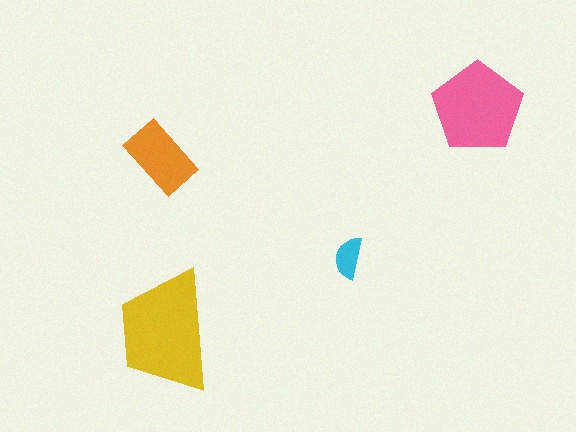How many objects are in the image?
There are 4 objects in the image.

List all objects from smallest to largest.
The cyan semicircle, the orange rectangle, the pink pentagon, the yellow trapezoid.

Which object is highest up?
The pink pentagon is topmost.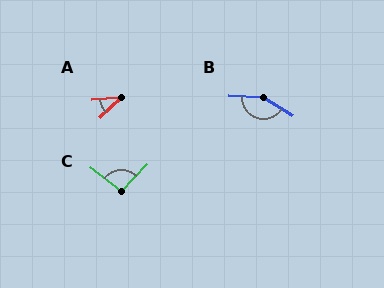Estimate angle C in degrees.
Approximately 96 degrees.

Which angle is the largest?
B, at approximately 150 degrees.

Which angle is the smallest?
A, at approximately 39 degrees.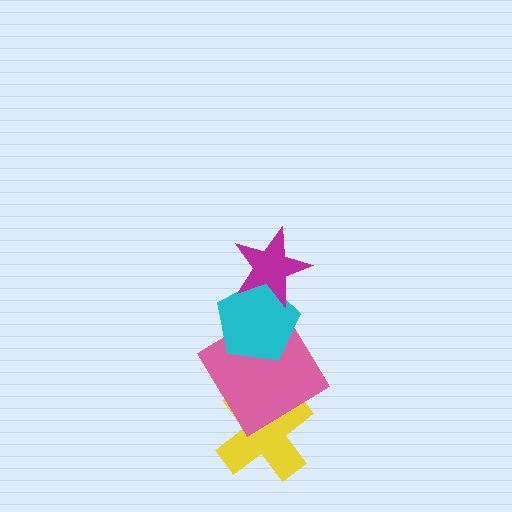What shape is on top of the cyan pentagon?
The magenta star is on top of the cyan pentagon.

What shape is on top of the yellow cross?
The pink diamond is on top of the yellow cross.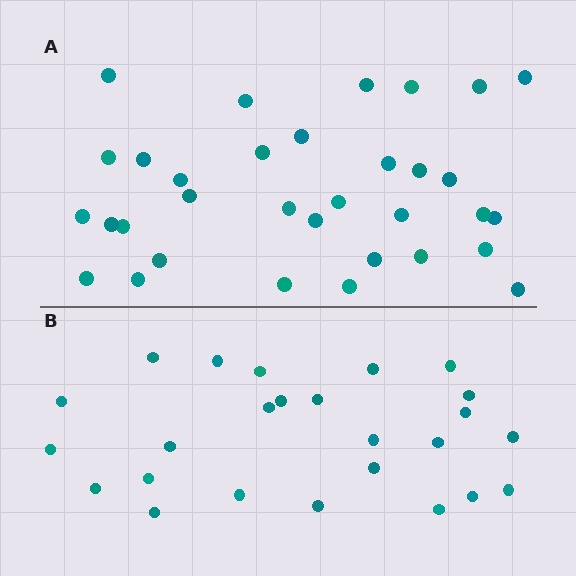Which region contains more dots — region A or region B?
Region A (the top region) has more dots.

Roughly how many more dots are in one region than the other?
Region A has roughly 8 or so more dots than region B.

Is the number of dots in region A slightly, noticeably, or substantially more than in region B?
Region A has noticeably more, but not dramatically so. The ratio is roughly 1.3 to 1.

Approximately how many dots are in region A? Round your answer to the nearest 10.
About 30 dots. (The exact count is 33, which rounds to 30.)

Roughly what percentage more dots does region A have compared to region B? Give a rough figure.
About 30% more.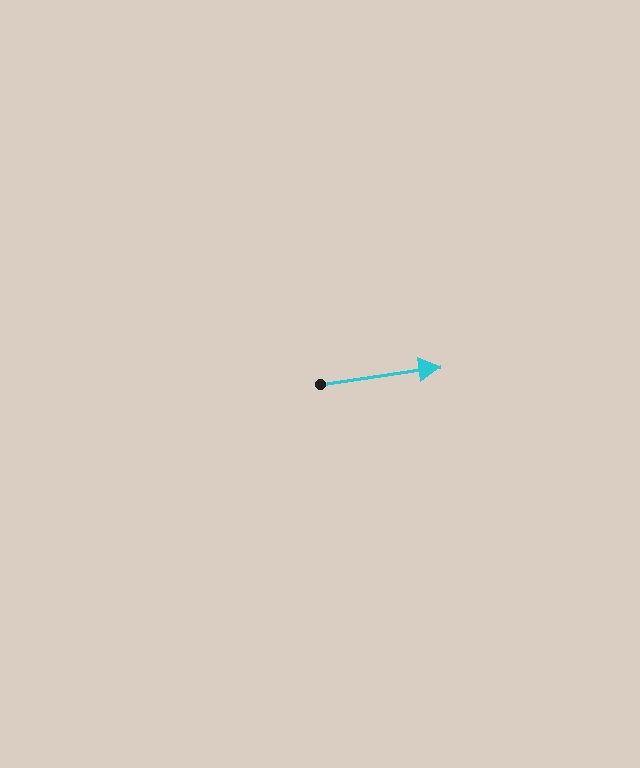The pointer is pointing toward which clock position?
Roughly 3 o'clock.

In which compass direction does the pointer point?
East.